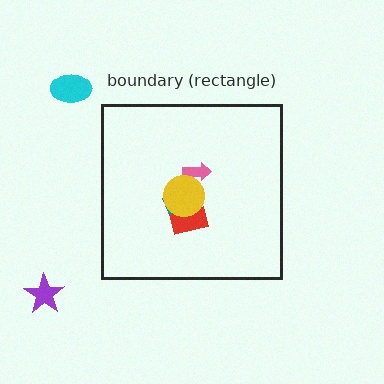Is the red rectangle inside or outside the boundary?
Inside.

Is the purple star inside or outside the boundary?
Outside.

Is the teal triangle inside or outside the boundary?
Inside.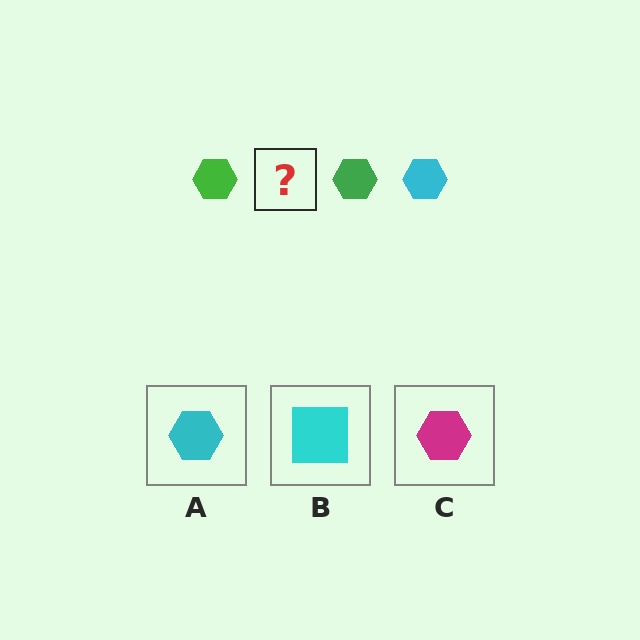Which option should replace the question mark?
Option A.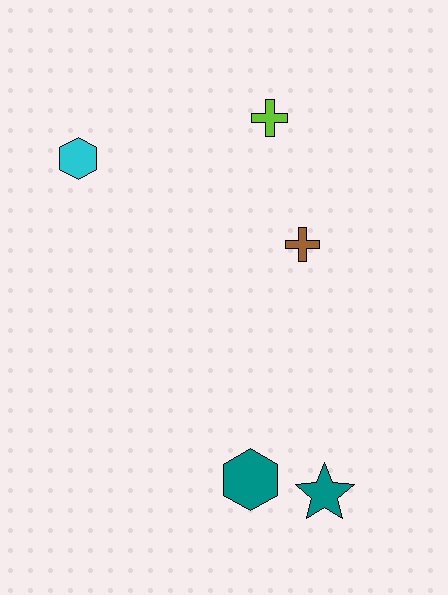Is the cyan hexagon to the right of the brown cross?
No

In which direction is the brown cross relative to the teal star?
The brown cross is above the teal star.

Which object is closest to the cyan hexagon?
The lime cross is closest to the cyan hexagon.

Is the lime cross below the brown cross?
No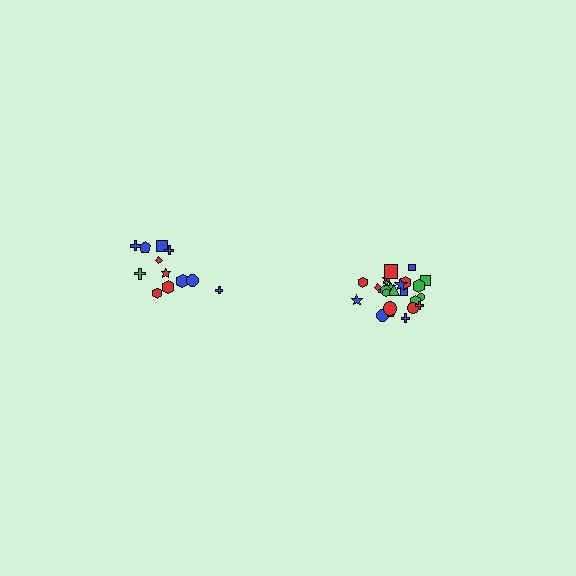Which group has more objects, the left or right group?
The right group.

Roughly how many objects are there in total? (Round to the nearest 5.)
Roughly 35 objects in total.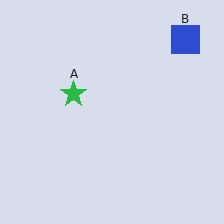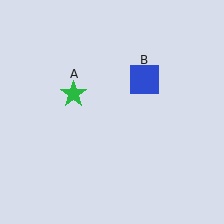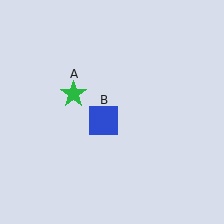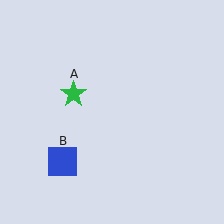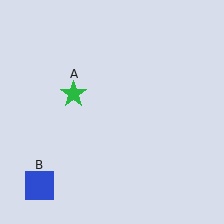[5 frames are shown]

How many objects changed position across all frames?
1 object changed position: blue square (object B).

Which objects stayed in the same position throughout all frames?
Green star (object A) remained stationary.